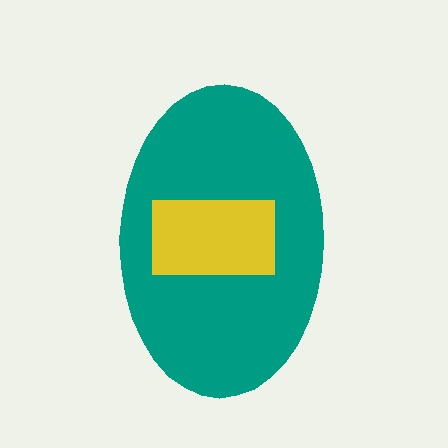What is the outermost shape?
The teal ellipse.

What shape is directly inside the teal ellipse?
The yellow rectangle.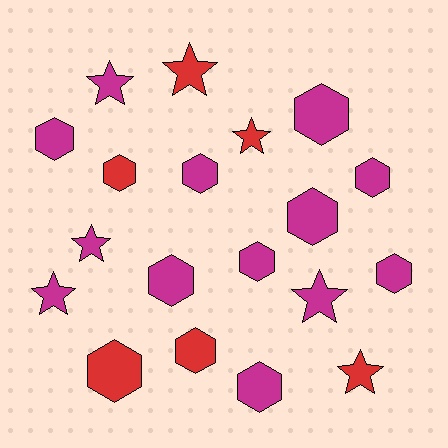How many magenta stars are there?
There are 4 magenta stars.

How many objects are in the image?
There are 19 objects.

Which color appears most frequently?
Magenta, with 13 objects.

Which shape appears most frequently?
Hexagon, with 12 objects.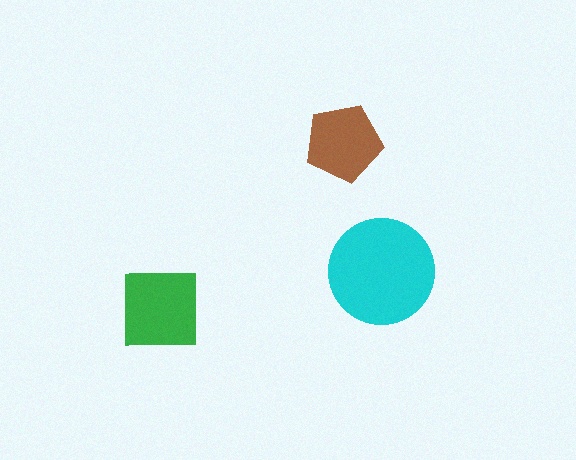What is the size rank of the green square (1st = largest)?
2nd.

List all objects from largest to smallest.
The cyan circle, the green square, the brown pentagon.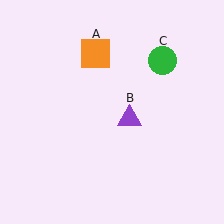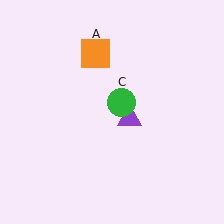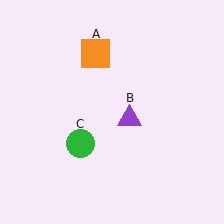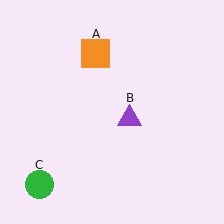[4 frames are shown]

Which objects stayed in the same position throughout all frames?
Orange square (object A) and purple triangle (object B) remained stationary.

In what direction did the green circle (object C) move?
The green circle (object C) moved down and to the left.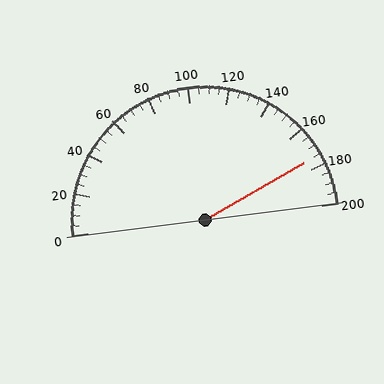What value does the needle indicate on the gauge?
The needle indicates approximately 175.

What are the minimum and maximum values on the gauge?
The gauge ranges from 0 to 200.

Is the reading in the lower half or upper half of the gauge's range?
The reading is in the upper half of the range (0 to 200).